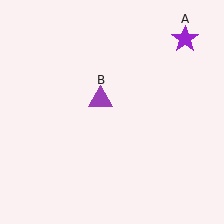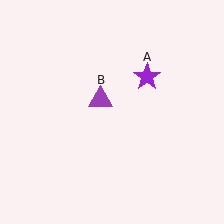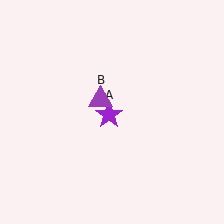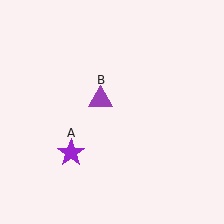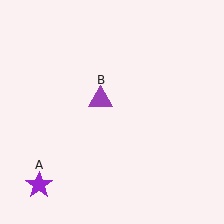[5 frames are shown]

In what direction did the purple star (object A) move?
The purple star (object A) moved down and to the left.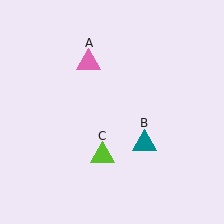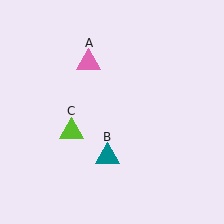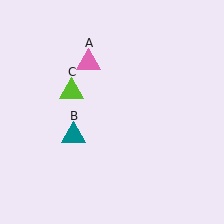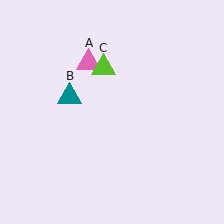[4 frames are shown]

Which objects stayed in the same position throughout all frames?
Pink triangle (object A) remained stationary.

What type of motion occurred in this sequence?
The teal triangle (object B), lime triangle (object C) rotated clockwise around the center of the scene.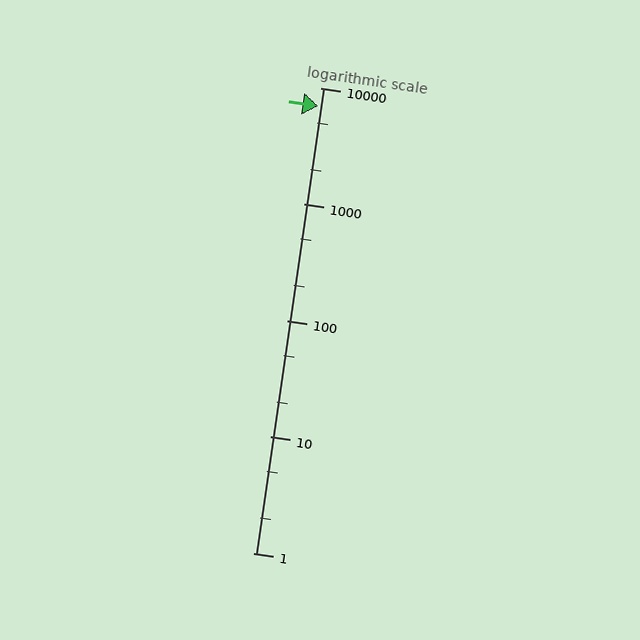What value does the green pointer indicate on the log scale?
The pointer indicates approximately 7000.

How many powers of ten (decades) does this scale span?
The scale spans 4 decades, from 1 to 10000.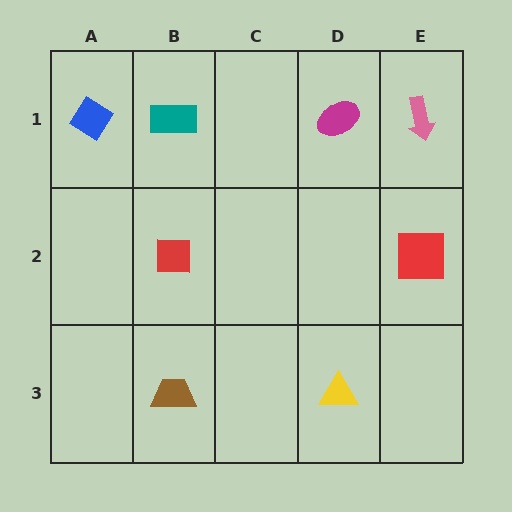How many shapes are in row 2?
2 shapes.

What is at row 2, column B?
A red square.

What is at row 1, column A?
A blue diamond.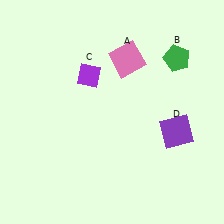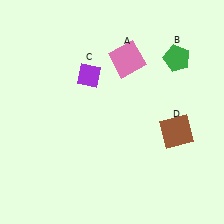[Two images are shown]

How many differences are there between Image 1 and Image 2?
There is 1 difference between the two images.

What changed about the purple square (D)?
In Image 1, D is purple. In Image 2, it changed to brown.